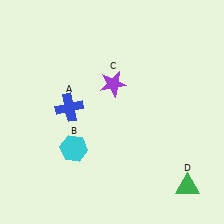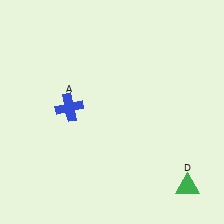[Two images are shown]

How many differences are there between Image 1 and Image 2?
There are 2 differences between the two images.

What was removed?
The purple star (C), the cyan hexagon (B) were removed in Image 2.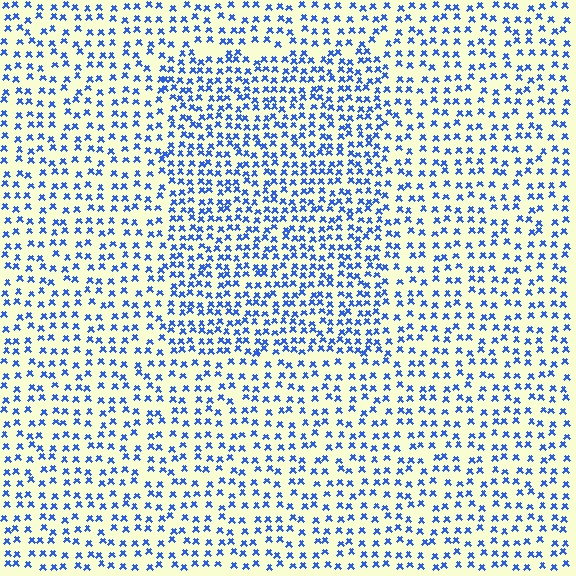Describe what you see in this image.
The image contains small blue elements arranged at two different densities. A rectangle-shaped region is visible where the elements are more densely packed than the surrounding area.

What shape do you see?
I see a rectangle.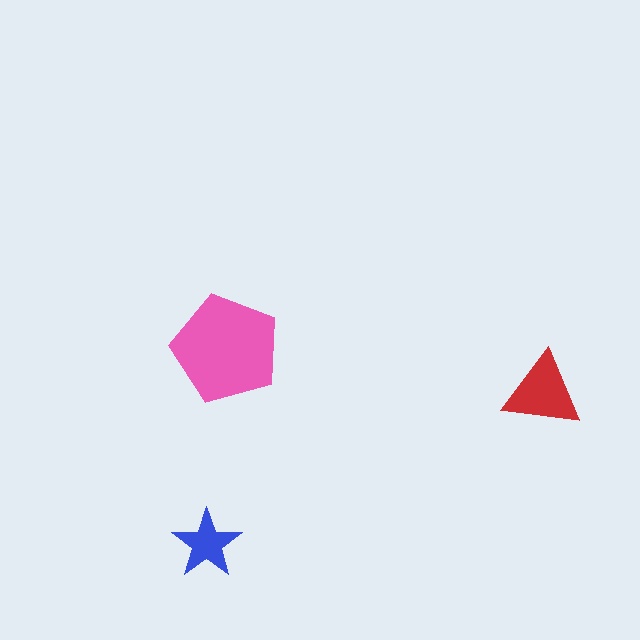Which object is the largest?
The pink pentagon.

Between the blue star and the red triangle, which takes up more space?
The red triangle.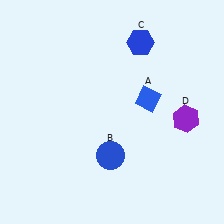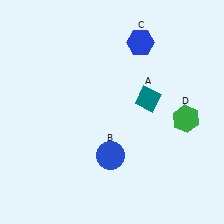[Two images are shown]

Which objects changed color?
A changed from blue to teal. D changed from purple to green.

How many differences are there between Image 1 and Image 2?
There are 2 differences between the two images.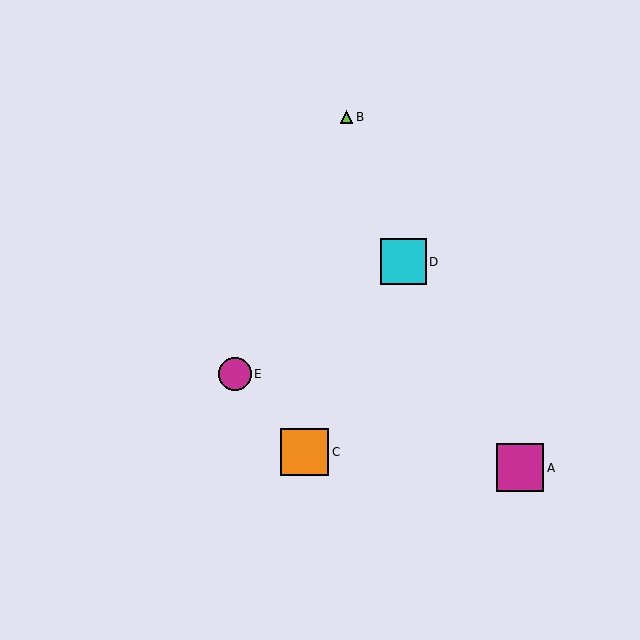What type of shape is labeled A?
Shape A is a magenta square.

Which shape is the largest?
The orange square (labeled C) is the largest.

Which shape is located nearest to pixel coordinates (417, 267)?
The cyan square (labeled D) at (403, 262) is nearest to that location.